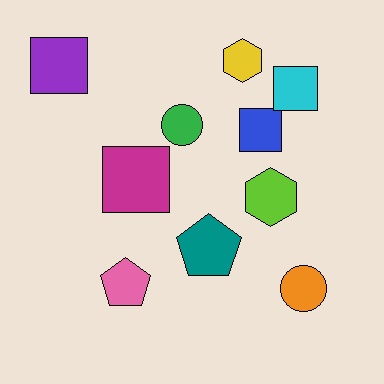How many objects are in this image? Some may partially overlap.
There are 10 objects.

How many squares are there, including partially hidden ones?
There are 4 squares.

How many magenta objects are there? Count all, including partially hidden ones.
There is 1 magenta object.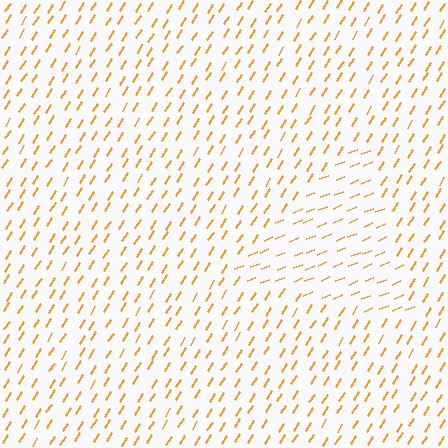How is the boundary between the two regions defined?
The boundary is defined purely by a change in line orientation (approximately 35 degrees difference). All lines are the same color and thickness.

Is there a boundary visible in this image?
Yes, there is a texture boundary formed by a change in line orientation.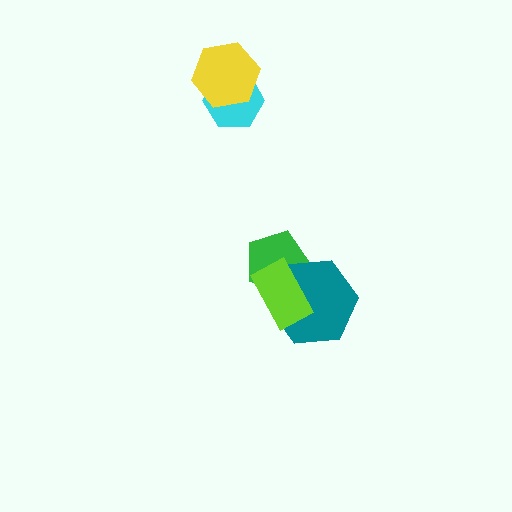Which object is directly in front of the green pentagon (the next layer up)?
The teal hexagon is directly in front of the green pentagon.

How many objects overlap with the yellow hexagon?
1 object overlaps with the yellow hexagon.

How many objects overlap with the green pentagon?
2 objects overlap with the green pentagon.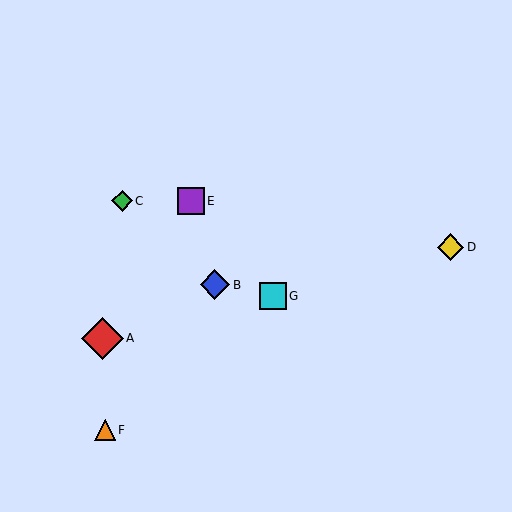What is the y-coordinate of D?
Object D is at y≈247.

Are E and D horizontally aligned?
No, E is at y≈201 and D is at y≈247.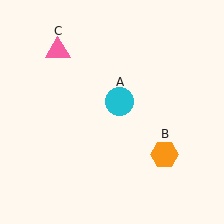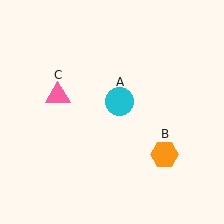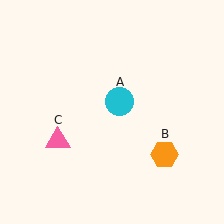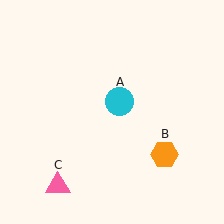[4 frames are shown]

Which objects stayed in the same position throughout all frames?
Cyan circle (object A) and orange hexagon (object B) remained stationary.